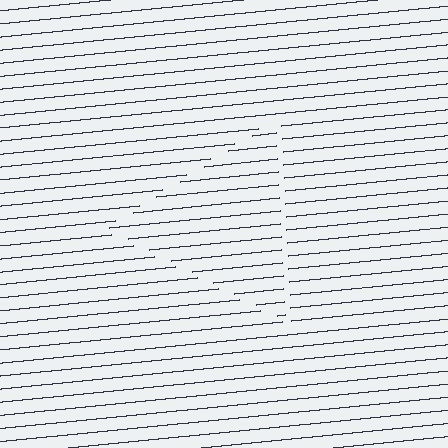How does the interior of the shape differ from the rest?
The interior of the shape contains the same grating, shifted by half a period — the contour is defined by the phase discontinuity where line-ends from the inner and outer gratings abut.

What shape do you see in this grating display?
An illusory triangle. The interior of the shape contains the same grating, shifted by half a period — the contour is defined by the phase discontinuity where line-ends from the inner and outer gratings abut.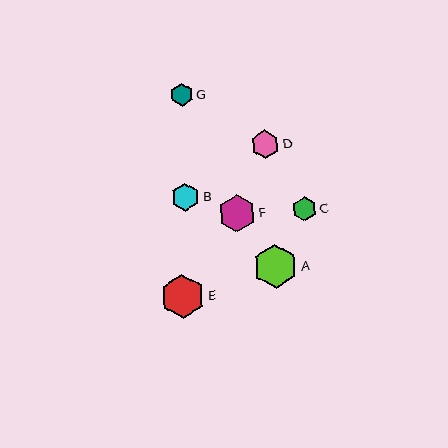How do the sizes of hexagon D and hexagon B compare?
Hexagon D and hexagon B are approximately the same size.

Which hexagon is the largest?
Hexagon E is the largest with a size of approximately 44 pixels.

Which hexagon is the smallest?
Hexagon G is the smallest with a size of approximately 23 pixels.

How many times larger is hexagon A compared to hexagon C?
Hexagon A is approximately 1.8 times the size of hexagon C.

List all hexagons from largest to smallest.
From largest to smallest: E, A, F, D, B, C, G.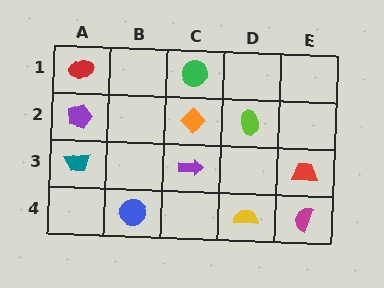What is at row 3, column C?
A purple arrow.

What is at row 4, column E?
A magenta semicircle.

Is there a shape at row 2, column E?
No, that cell is empty.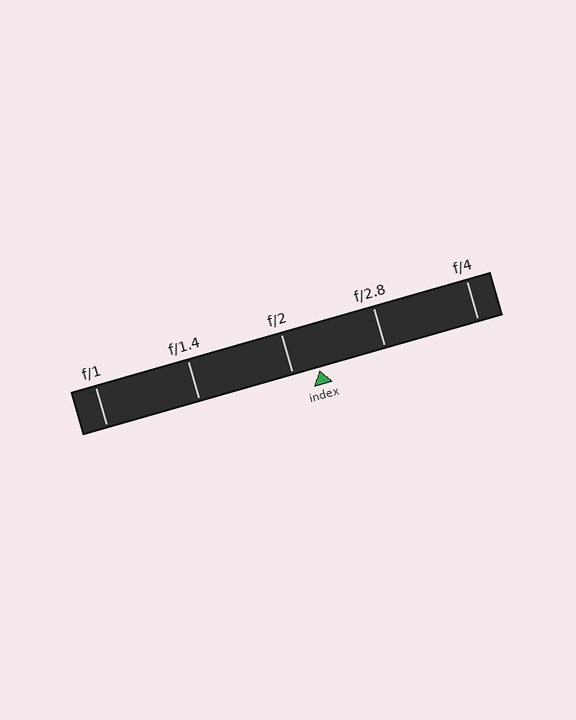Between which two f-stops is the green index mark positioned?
The index mark is between f/2 and f/2.8.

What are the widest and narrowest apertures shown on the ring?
The widest aperture shown is f/1 and the narrowest is f/4.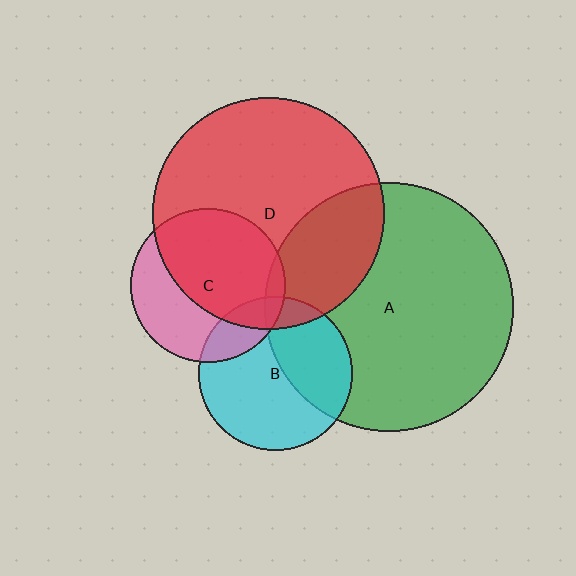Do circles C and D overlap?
Yes.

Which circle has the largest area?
Circle A (green).